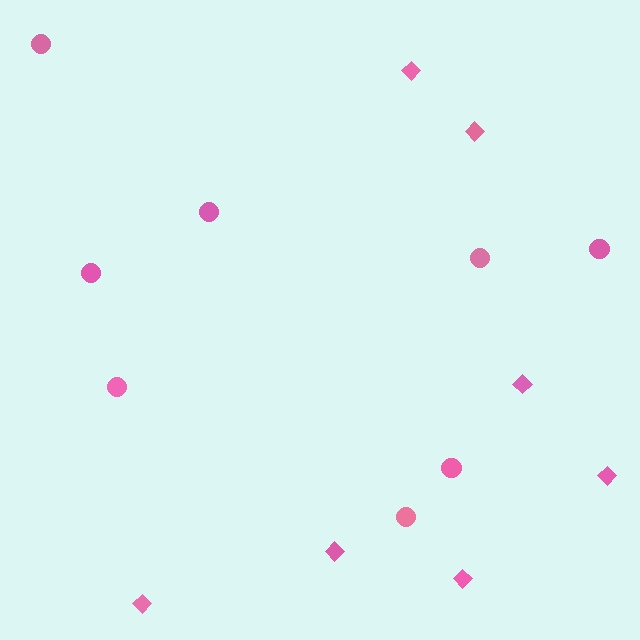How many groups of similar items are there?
There are 2 groups: one group of circles (8) and one group of diamonds (7).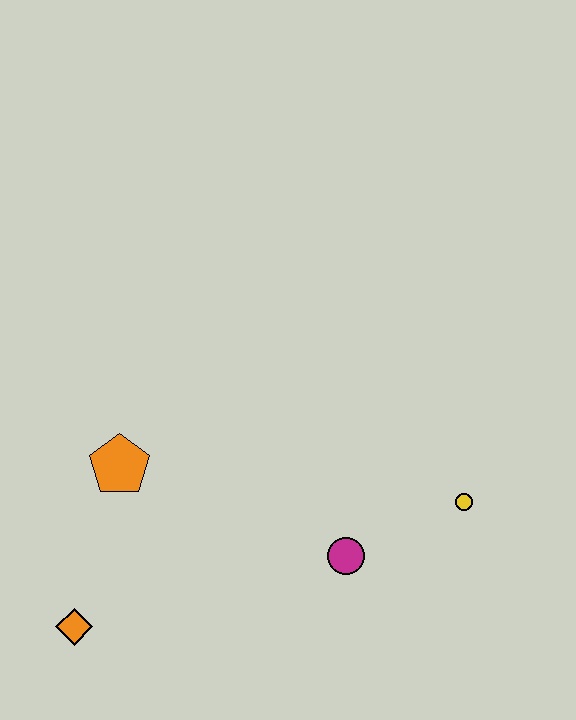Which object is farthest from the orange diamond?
The yellow circle is farthest from the orange diamond.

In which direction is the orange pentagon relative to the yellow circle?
The orange pentagon is to the left of the yellow circle.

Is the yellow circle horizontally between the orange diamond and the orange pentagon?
No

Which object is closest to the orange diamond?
The orange pentagon is closest to the orange diamond.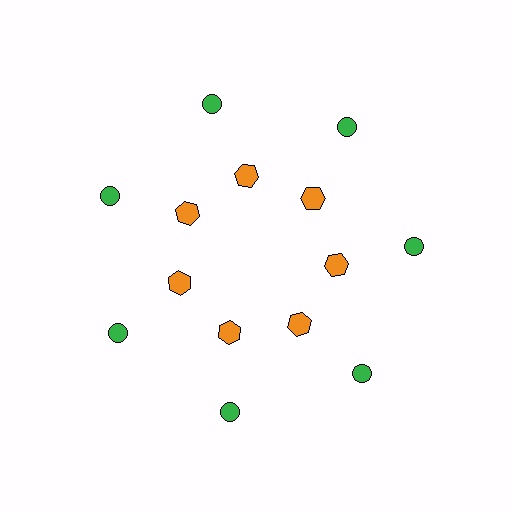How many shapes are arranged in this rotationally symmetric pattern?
There are 14 shapes, arranged in 7 groups of 2.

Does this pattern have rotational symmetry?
Yes, this pattern has 7-fold rotational symmetry. It looks the same after rotating 51 degrees around the center.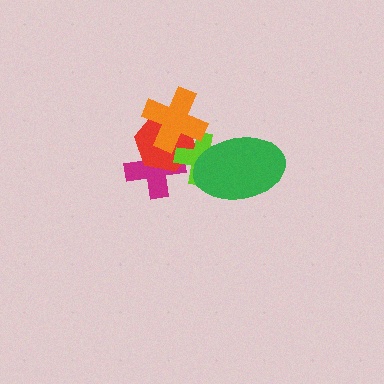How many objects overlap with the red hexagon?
3 objects overlap with the red hexagon.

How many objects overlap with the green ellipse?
1 object overlaps with the green ellipse.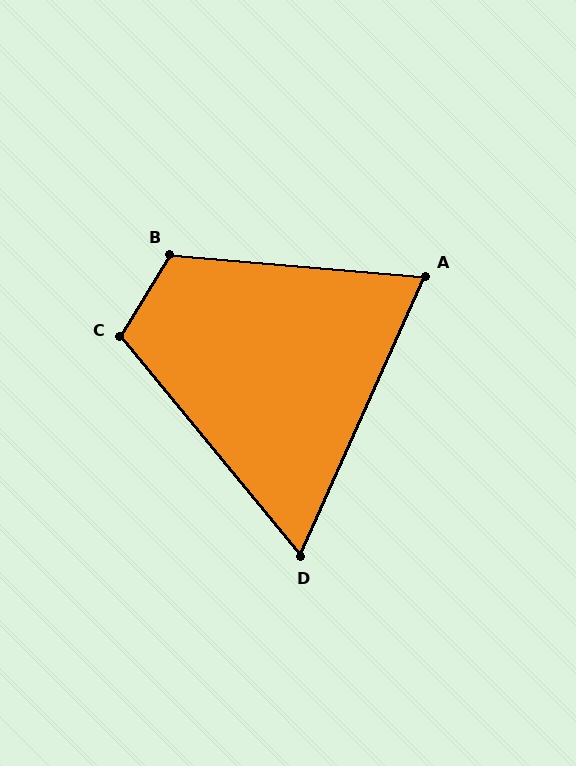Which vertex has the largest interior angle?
B, at approximately 117 degrees.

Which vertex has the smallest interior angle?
D, at approximately 63 degrees.